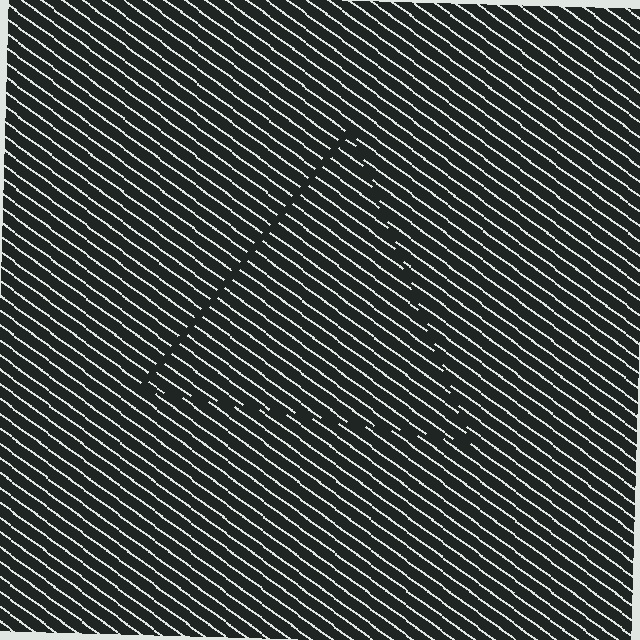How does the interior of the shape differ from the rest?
The interior of the shape contains the same grating, shifted by half a period — the contour is defined by the phase discontinuity where line-ends from the inner and outer gratings abut.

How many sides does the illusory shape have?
3 sides — the line-ends trace a triangle.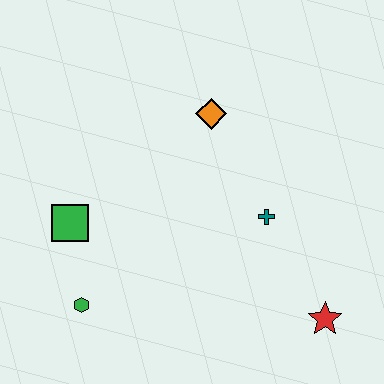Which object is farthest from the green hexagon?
The red star is farthest from the green hexagon.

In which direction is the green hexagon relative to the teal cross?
The green hexagon is to the left of the teal cross.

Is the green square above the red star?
Yes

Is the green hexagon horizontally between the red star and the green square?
Yes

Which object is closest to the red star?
The teal cross is closest to the red star.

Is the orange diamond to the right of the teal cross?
No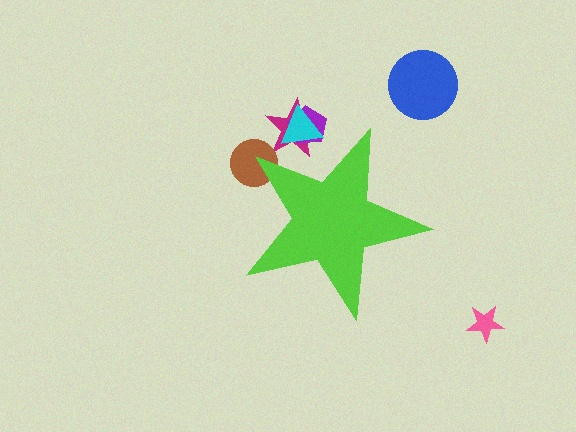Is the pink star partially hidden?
No, the pink star is fully visible.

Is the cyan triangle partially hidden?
Yes, the cyan triangle is partially hidden behind the lime star.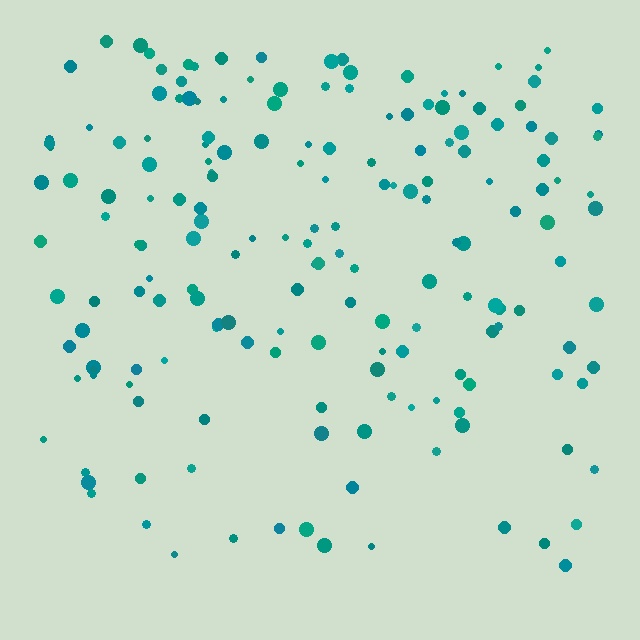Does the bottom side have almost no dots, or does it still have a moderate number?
Still a moderate number, just noticeably fewer than the top.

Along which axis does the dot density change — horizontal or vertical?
Vertical.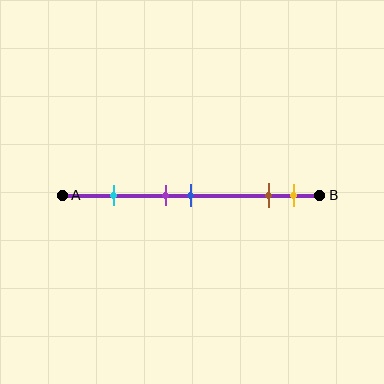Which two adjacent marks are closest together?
The purple and blue marks are the closest adjacent pair.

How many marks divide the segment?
There are 5 marks dividing the segment.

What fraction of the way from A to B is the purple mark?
The purple mark is approximately 40% (0.4) of the way from A to B.